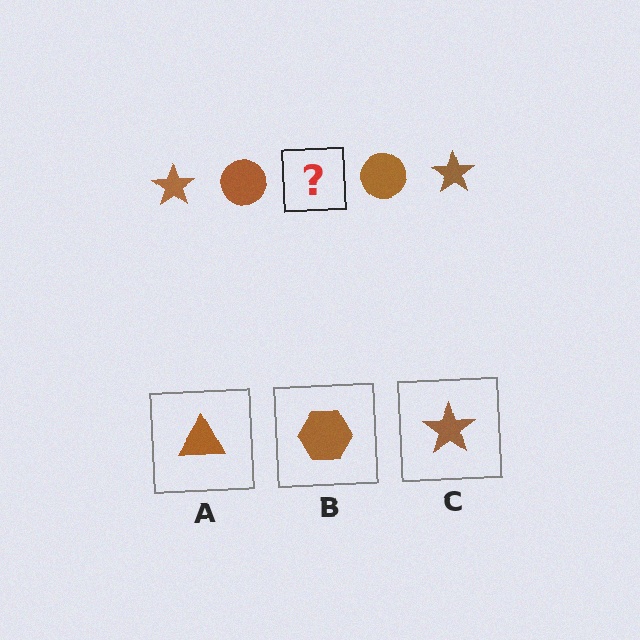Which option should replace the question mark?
Option C.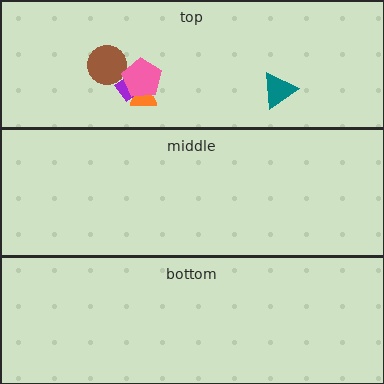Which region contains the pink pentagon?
The top region.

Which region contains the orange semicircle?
The top region.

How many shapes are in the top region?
5.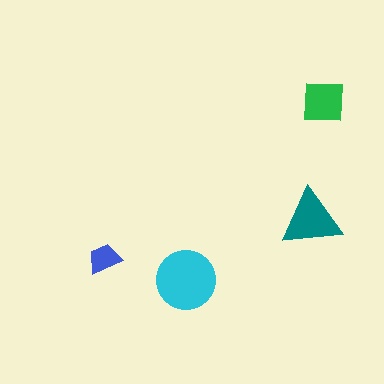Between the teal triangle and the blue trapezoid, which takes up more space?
The teal triangle.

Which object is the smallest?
The blue trapezoid.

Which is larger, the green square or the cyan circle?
The cyan circle.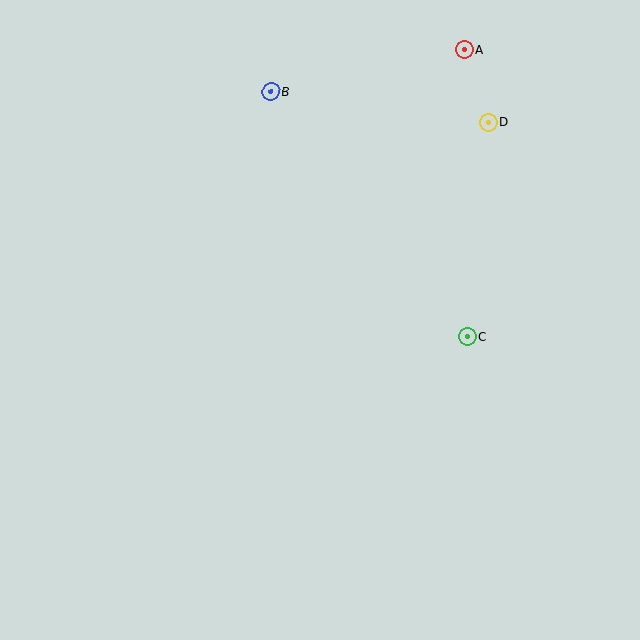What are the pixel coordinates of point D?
Point D is at (488, 123).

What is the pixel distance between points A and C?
The distance between A and C is 287 pixels.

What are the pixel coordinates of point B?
Point B is at (271, 91).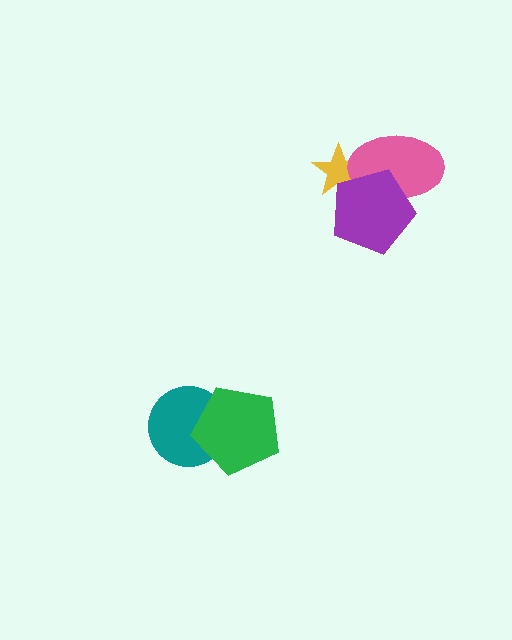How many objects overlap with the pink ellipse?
2 objects overlap with the pink ellipse.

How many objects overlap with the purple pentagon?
2 objects overlap with the purple pentagon.